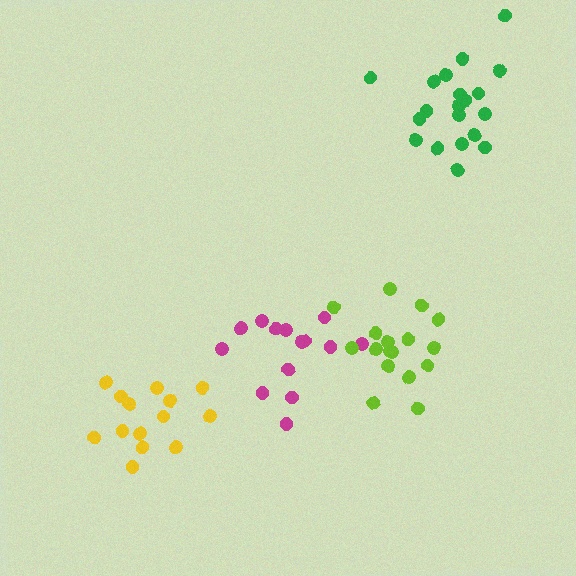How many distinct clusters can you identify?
There are 4 distinct clusters.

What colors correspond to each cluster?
The clusters are colored: magenta, yellow, green, lime.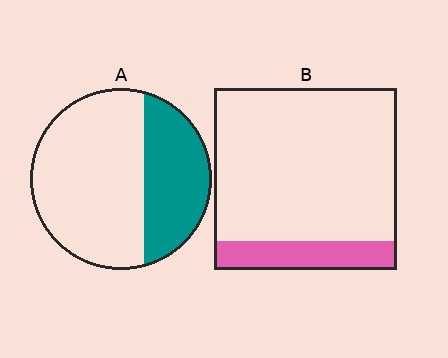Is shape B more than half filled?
No.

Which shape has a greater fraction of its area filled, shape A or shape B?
Shape A.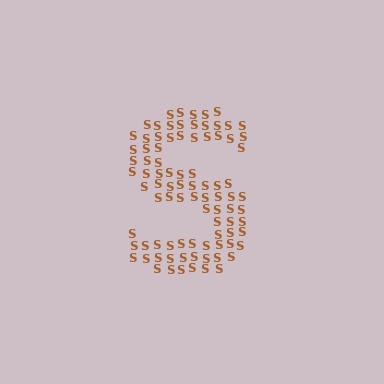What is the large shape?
The large shape is the letter S.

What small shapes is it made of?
It is made of small letter S's.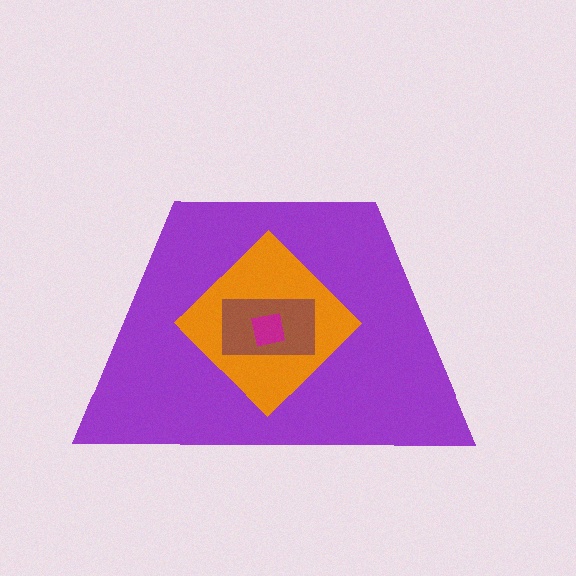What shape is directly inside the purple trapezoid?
The orange diamond.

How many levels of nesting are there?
4.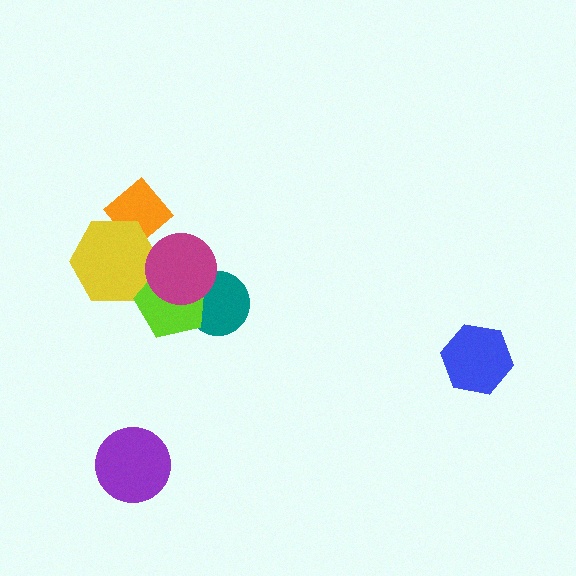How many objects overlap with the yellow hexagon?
3 objects overlap with the yellow hexagon.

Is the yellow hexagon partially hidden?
Yes, it is partially covered by another shape.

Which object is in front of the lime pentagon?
The magenta circle is in front of the lime pentagon.